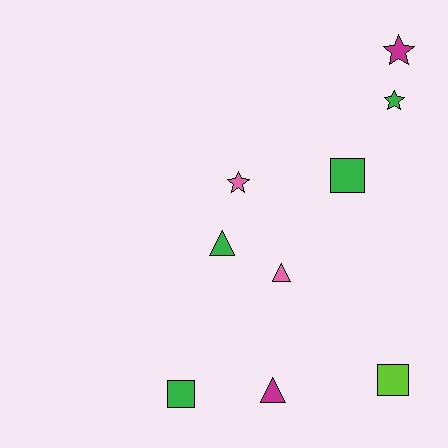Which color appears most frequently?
Green, with 4 objects.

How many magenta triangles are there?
There is 1 magenta triangle.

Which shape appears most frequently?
Star, with 3 objects.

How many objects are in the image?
There are 9 objects.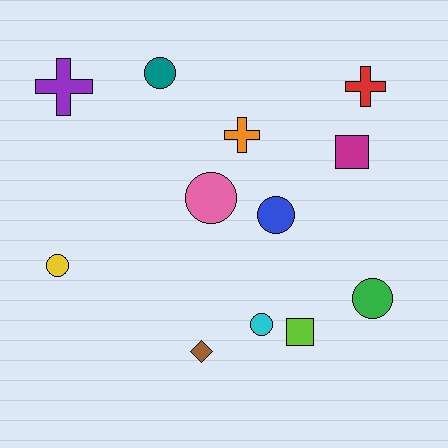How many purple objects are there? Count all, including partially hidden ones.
There is 1 purple object.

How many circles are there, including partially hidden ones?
There are 6 circles.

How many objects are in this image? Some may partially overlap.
There are 12 objects.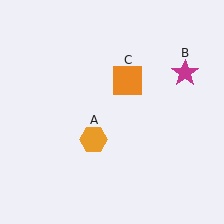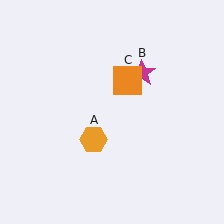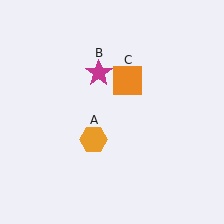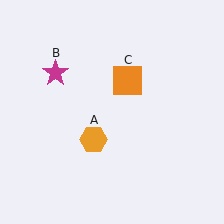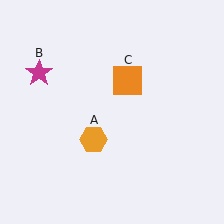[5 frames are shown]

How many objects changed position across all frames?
1 object changed position: magenta star (object B).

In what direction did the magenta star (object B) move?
The magenta star (object B) moved left.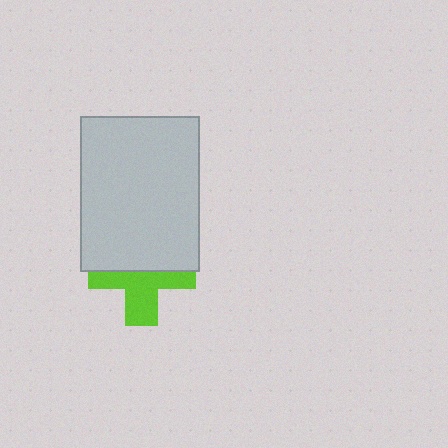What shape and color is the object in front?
The object in front is a light gray rectangle.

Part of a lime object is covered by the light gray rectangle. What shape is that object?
It is a cross.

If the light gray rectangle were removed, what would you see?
You would see the complete lime cross.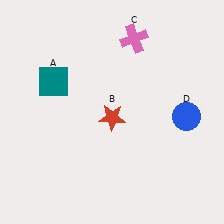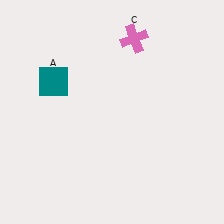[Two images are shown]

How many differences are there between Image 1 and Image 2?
There are 2 differences between the two images.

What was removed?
The blue circle (D), the red star (B) were removed in Image 2.